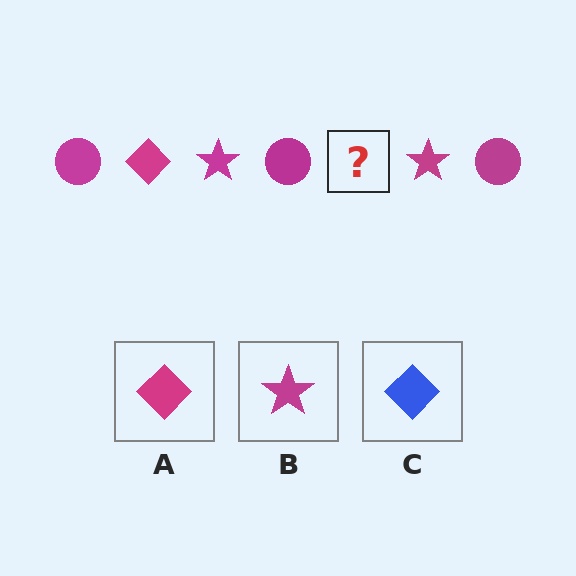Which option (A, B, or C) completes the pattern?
A.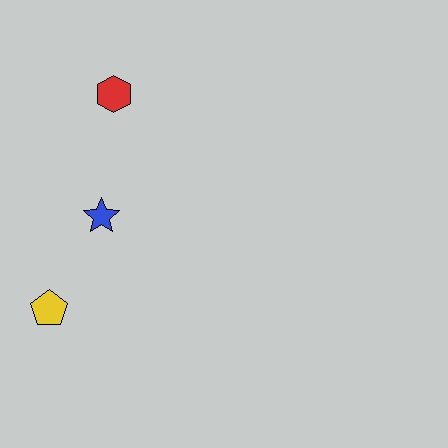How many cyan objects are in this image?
There are no cyan objects.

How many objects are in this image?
There are 3 objects.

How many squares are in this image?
There are no squares.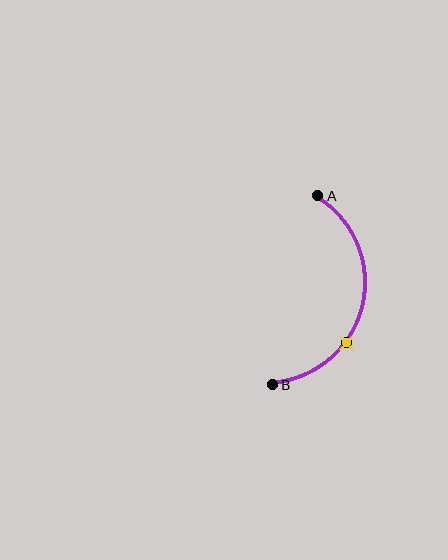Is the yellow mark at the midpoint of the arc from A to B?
No. The yellow mark lies on the arc but is closer to endpoint B. The arc midpoint would be at the point on the curve equidistant along the arc from both A and B.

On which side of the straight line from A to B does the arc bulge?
The arc bulges to the right of the straight line connecting A and B.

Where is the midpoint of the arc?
The arc midpoint is the point on the curve farthest from the straight line joining A and B. It sits to the right of that line.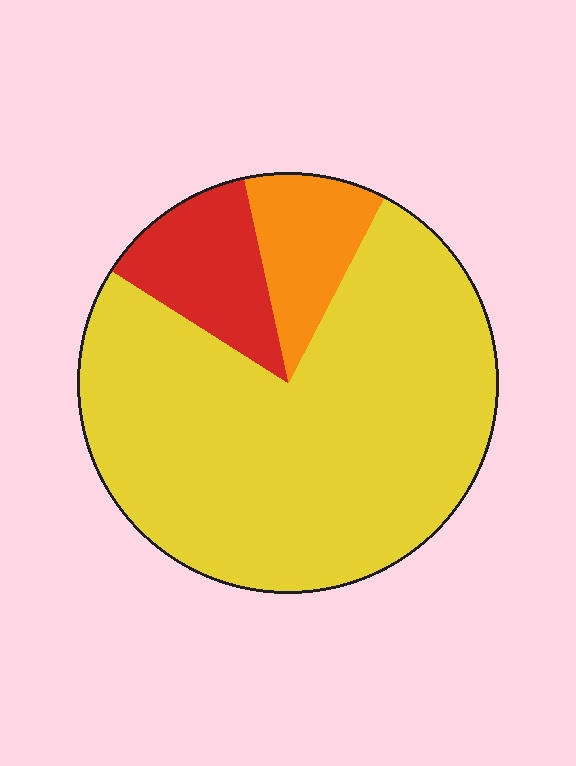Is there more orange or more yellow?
Yellow.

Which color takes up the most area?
Yellow, at roughly 75%.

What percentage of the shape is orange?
Orange takes up about one tenth (1/10) of the shape.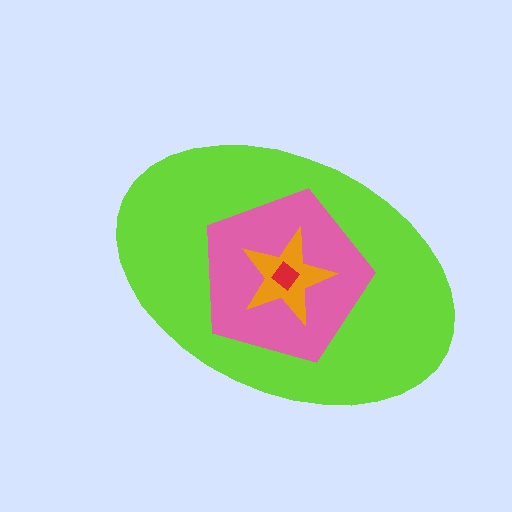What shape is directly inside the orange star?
The red diamond.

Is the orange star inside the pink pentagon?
Yes.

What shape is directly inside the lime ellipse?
The pink pentagon.